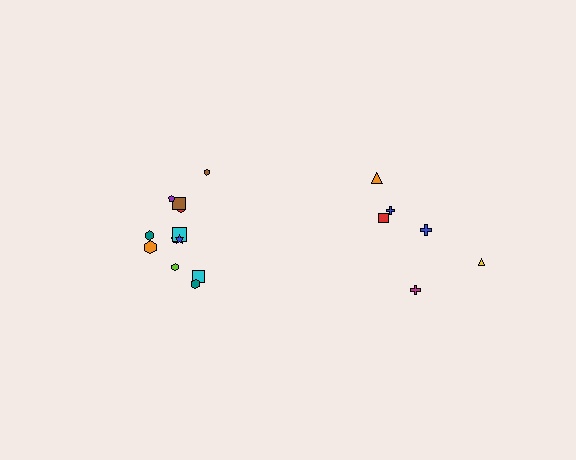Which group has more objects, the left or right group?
The left group.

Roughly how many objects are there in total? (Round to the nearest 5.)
Roughly 20 objects in total.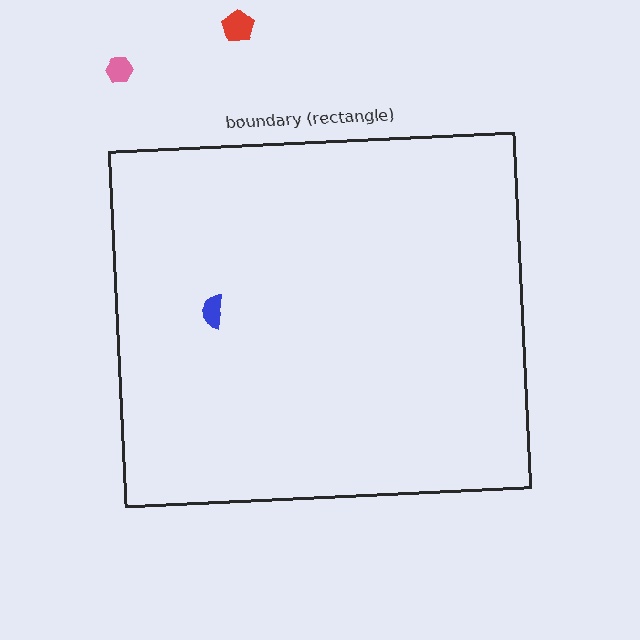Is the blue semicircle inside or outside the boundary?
Inside.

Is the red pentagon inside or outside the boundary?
Outside.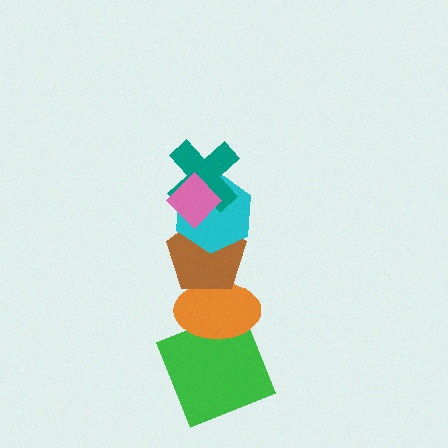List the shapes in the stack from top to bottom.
From top to bottom: the pink diamond, the teal cross, the cyan hexagon, the brown pentagon, the orange ellipse, the green square.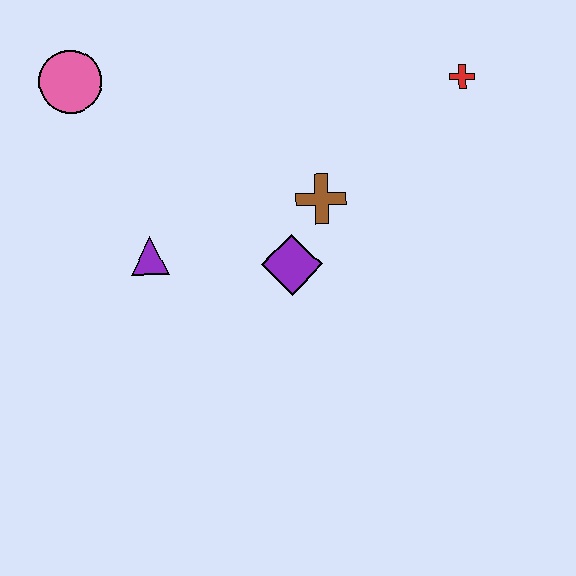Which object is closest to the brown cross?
The purple diamond is closest to the brown cross.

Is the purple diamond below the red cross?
Yes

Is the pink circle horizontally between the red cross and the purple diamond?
No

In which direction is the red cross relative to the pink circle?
The red cross is to the right of the pink circle.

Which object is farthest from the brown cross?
The pink circle is farthest from the brown cross.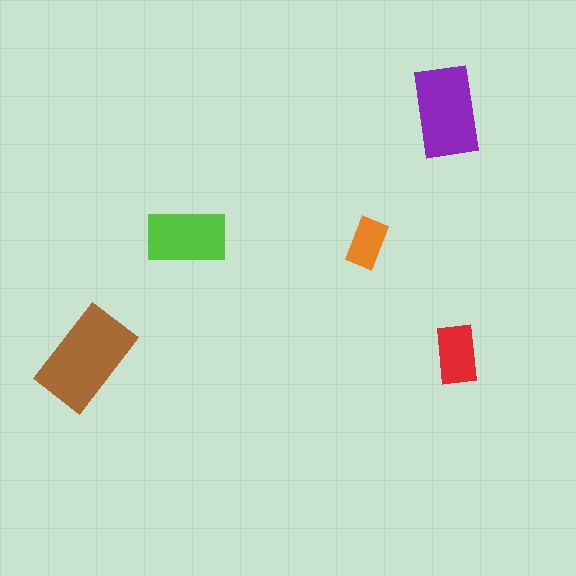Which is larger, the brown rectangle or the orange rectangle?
The brown one.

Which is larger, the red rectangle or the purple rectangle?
The purple one.